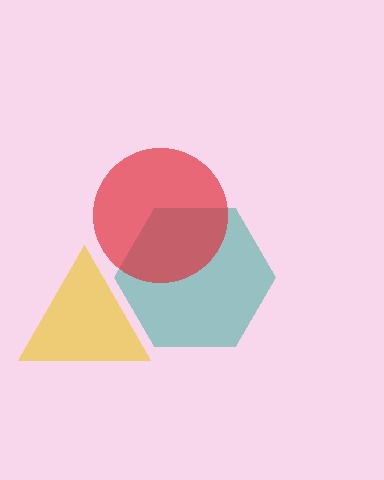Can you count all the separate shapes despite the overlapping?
Yes, there are 3 separate shapes.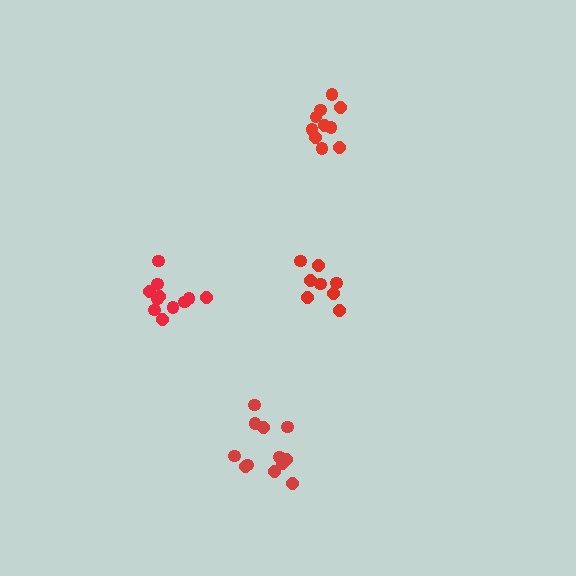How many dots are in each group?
Group 1: 11 dots, Group 2: 8 dots, Group 3: 12 dots, Group 4: 10 dots (41 total).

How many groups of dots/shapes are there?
There are 4 groups.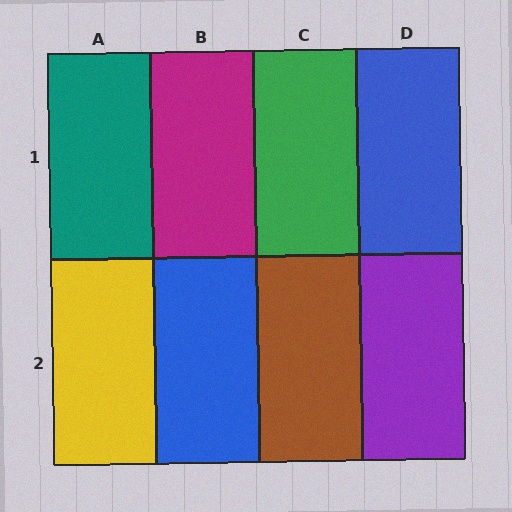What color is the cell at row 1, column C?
Green.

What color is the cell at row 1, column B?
Magenta.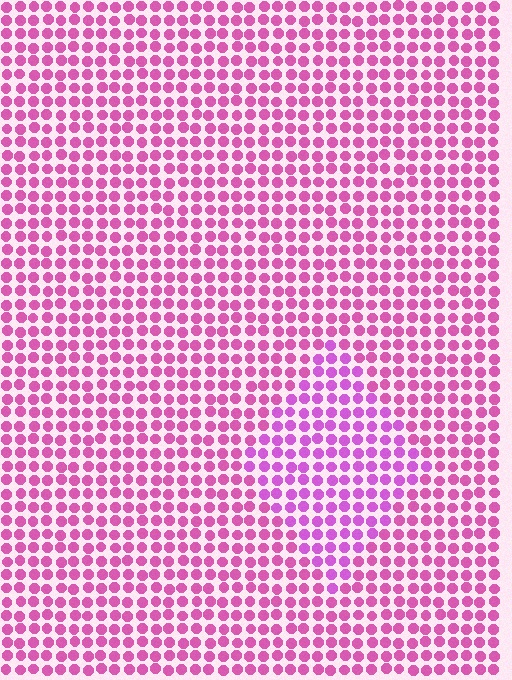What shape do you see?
I see a diamond.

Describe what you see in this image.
The image is filled with small pink elements in a uniform arrangement. A diamond-shaped region is visible where the elements are tinted to a slightly different hue, forming a subtle color boundary.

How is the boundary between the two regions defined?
The boundary is defined purely by a slight shift in hue (about 22 degrees). Spacing, size, and orientation are identical on both sides.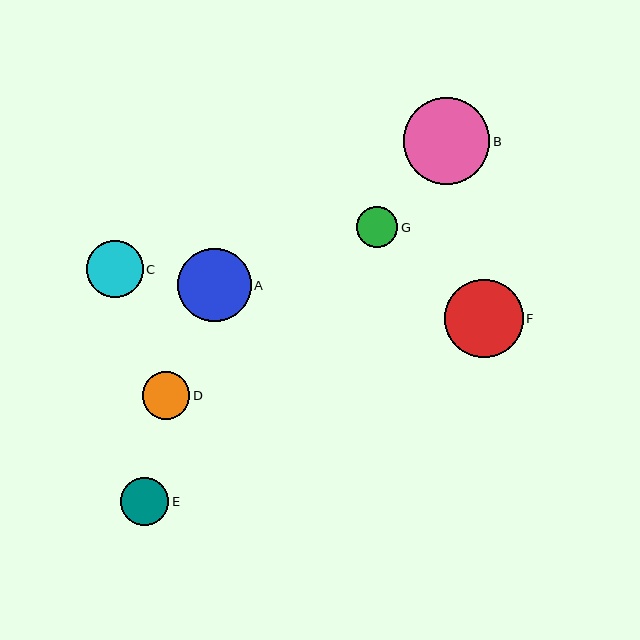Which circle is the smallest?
Circle G is the smallest with a size of approximately 41 pixels.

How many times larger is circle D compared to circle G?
Circle D is approximately 1.2 times the size of circle G.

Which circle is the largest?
Circle B is the largest with a size of approximately 86 pixels.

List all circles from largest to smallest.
From largest to smallest: B, F, A, C, E, D, G.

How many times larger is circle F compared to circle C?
Circle F is approximately 1.4 times the size of circle C.